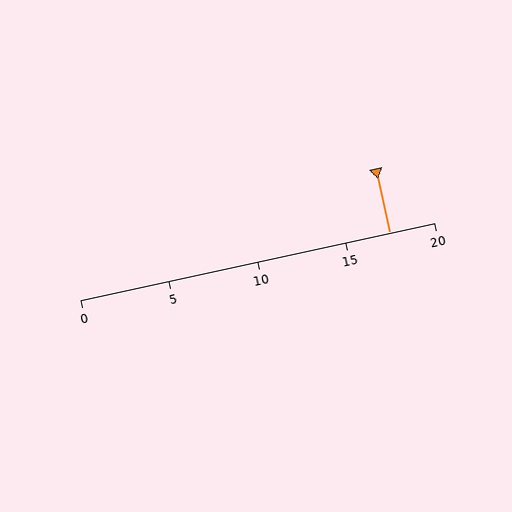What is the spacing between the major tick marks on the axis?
The major ticks are spaced 5 apart.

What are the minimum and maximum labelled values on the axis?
The axis runs from 0 to 20.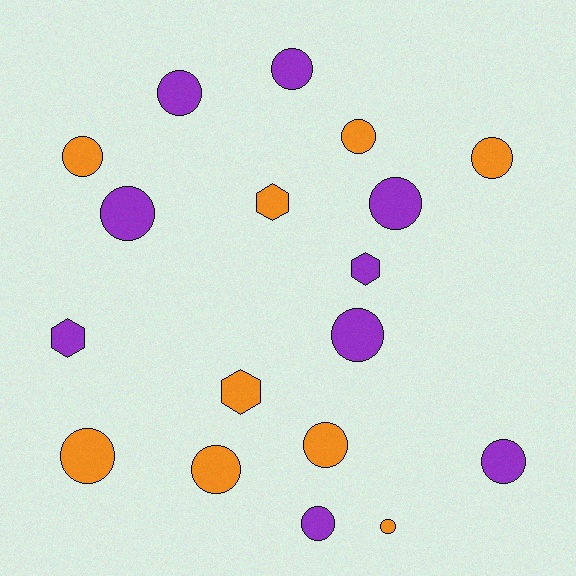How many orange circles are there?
There are 7 orange circles.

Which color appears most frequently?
Orange, with 9 objects.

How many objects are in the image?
There are 18 objects.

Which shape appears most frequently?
Circle, with 14 objects.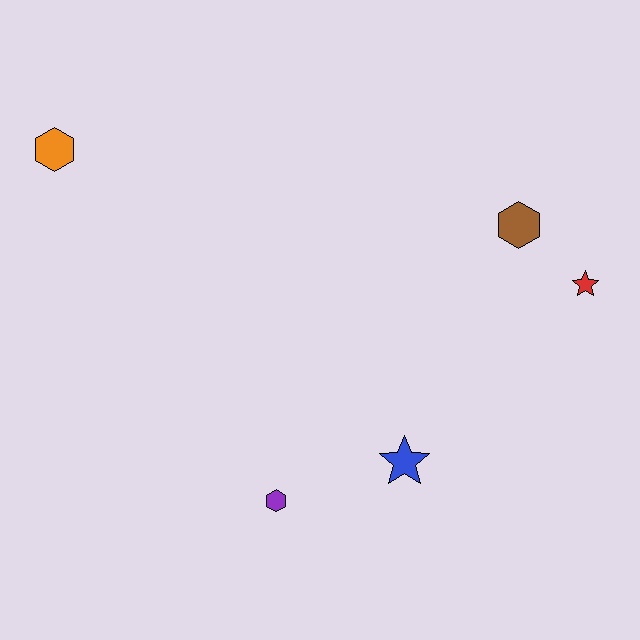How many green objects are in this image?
There are no green objects.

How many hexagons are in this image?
There are 3 hexagons.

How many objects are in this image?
There are 5 objects.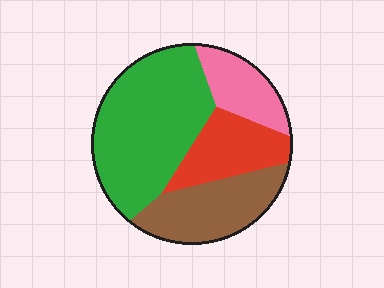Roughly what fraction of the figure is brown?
Brown covers roughly 25% of the figure.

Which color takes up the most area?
Green, at roughly 45%.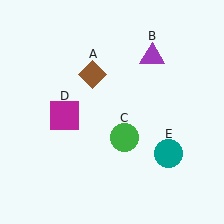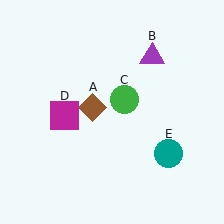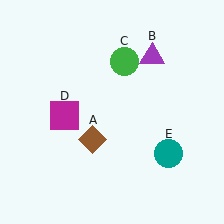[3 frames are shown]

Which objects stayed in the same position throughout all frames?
Purple triangle (object B) and magenta square (object D) and teal circle (object E) remained stationary.